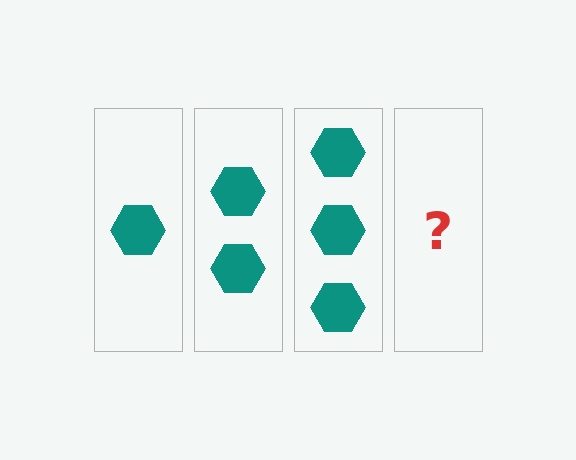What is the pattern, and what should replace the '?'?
The pattern is that each step adds one more hexagon. The '?' should be 4 hexagons.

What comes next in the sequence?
The next element should be 4 hexagons.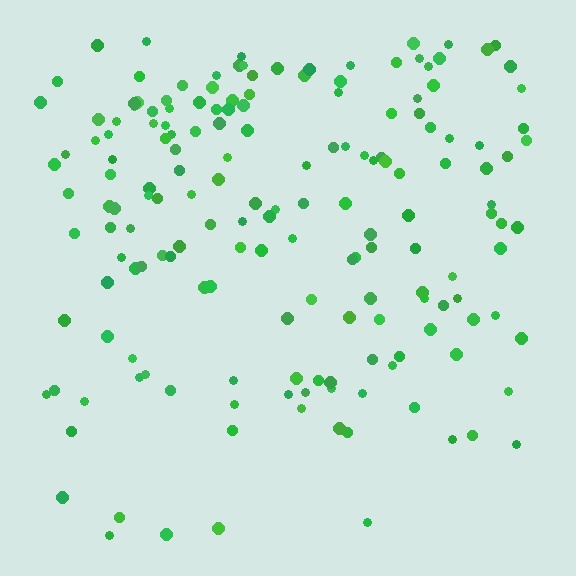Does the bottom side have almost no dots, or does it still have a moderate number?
Still a moderate number, just noticeably fewer than the top.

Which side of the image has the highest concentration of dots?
The top.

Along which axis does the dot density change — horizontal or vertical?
Vertical.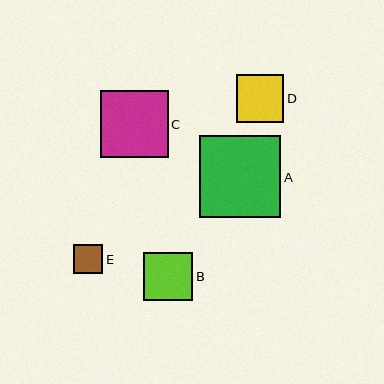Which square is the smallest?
Square E is the smallest with a size of approximately 29 pixels.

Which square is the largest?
Square A is the largest with a size of approximately 81 pixels.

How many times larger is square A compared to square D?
Square A is approximately 1.7 times the size of square D.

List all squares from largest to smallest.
From largest to smallest: A, C, B, D, E.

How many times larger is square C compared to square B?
Square C is approximately 1.4 times the size of square B.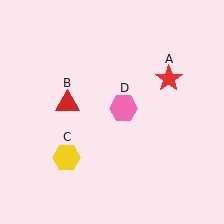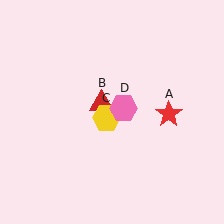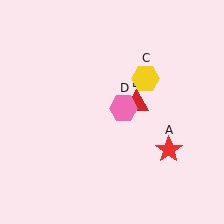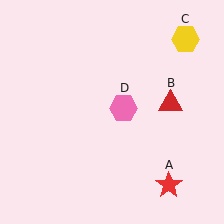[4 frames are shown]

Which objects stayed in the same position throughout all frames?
Pink hexagon (object D) remained stationary.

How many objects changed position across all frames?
3 objects changed position: red star (object A), red triangle (object B), yellow hexagon (object C).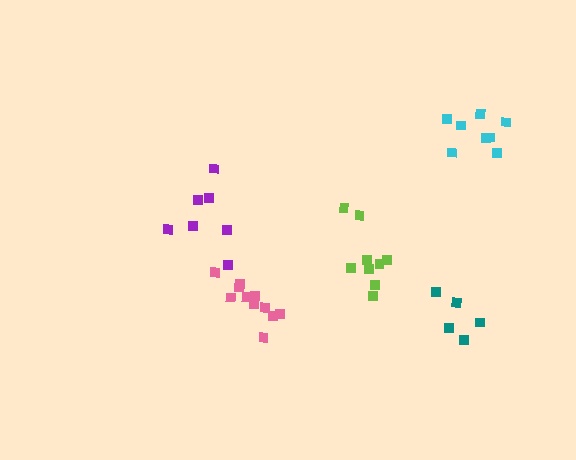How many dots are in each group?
Group 1: 9 dots, Group 2: 8 dots, Group 3: 5 dots, Group 4: 11 dots, Group 5: 7 dots (40 total).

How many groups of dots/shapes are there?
There are 5 groups.